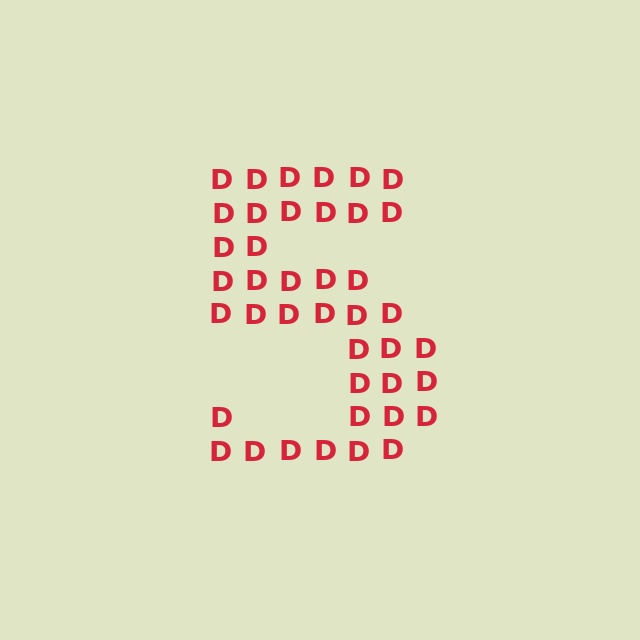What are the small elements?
The small elements are letter D's.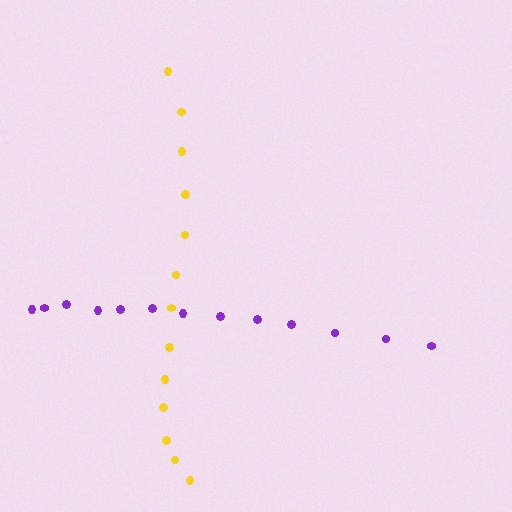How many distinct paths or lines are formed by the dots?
There are 2 distinct paths.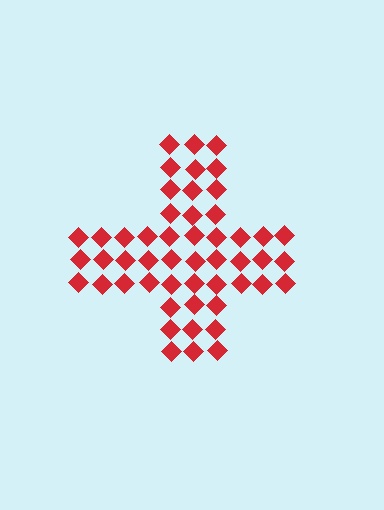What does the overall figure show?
The overall figure shows a cross.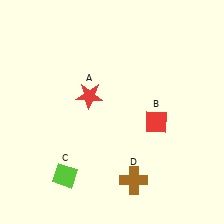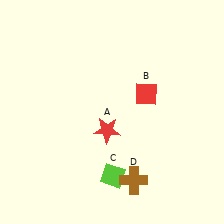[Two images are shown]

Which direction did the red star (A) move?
The red star (A) moved down.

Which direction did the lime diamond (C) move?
The lime diamond (C) moved right.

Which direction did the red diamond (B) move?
The red diamond (B) moved up.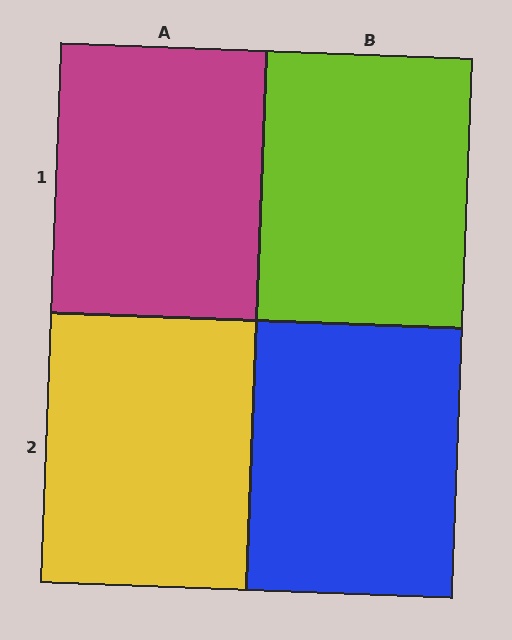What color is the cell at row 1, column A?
Magenta.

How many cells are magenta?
1 cell is magenta.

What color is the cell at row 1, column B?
Lime.